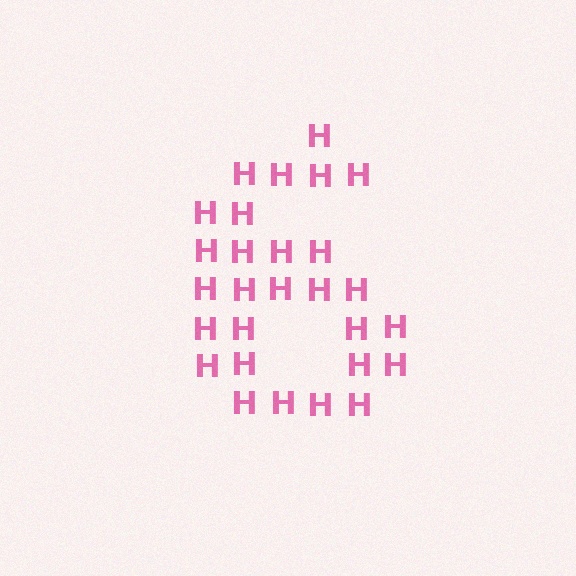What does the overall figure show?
The overall figure shows the digit 6.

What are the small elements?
The small elements are letter H's.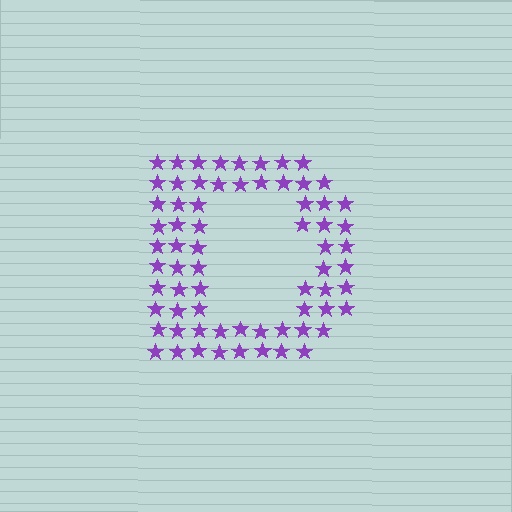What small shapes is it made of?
It is made of small stars.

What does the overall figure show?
The overall figure shows the letter D.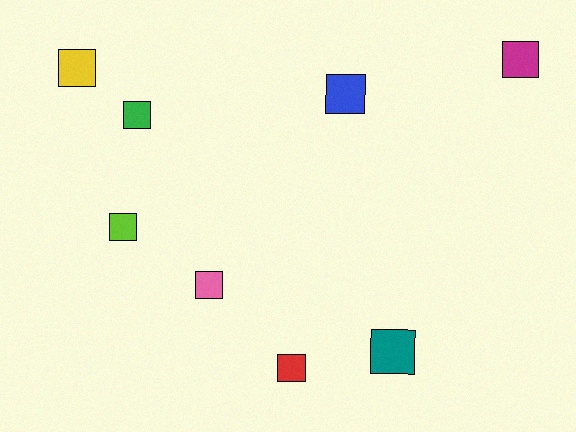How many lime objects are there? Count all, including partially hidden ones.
There is 1 lime object.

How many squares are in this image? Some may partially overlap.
There are 8 squares.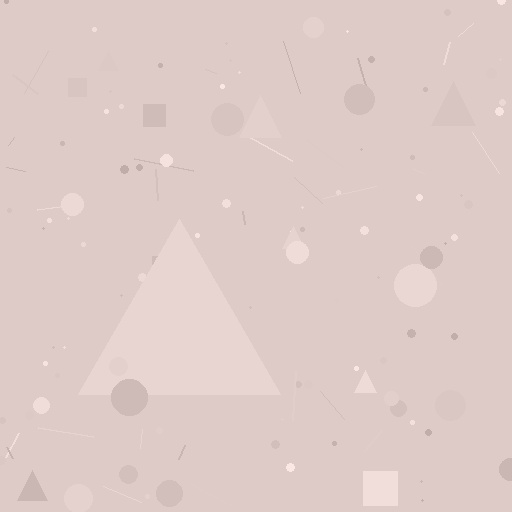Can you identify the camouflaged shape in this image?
The camouflaged shape is a triangle.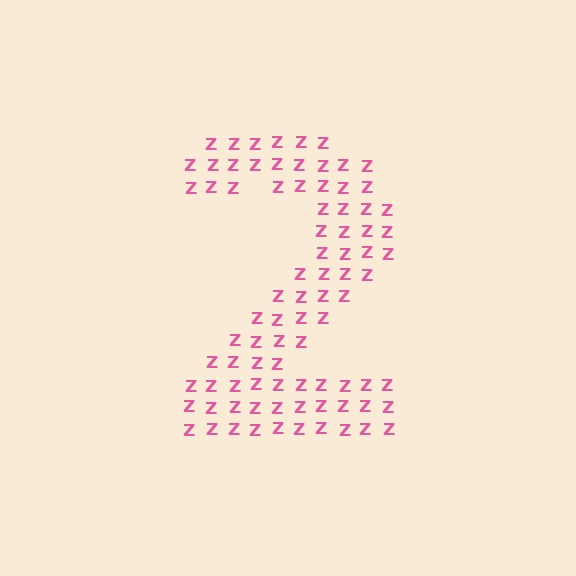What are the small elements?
The small elements are letter Z's.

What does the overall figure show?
The overall figure shows the digit 2.